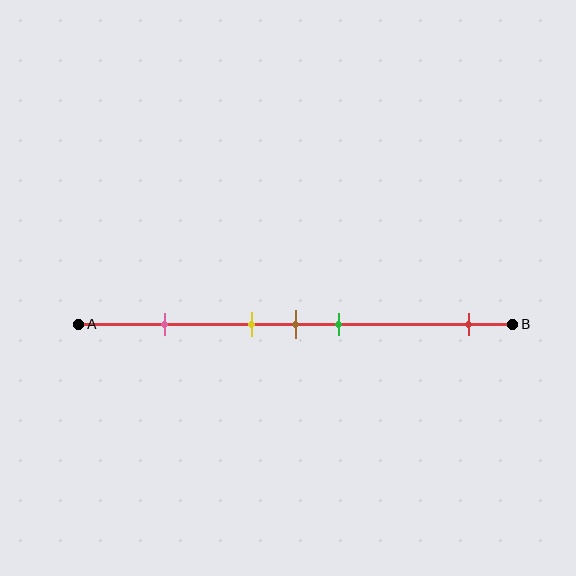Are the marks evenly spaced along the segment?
No, the marks are not evenly spaced.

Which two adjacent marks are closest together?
The yellow and brown marks are the closest adjacent pair.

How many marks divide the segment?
There are 5 marks dividing the segment.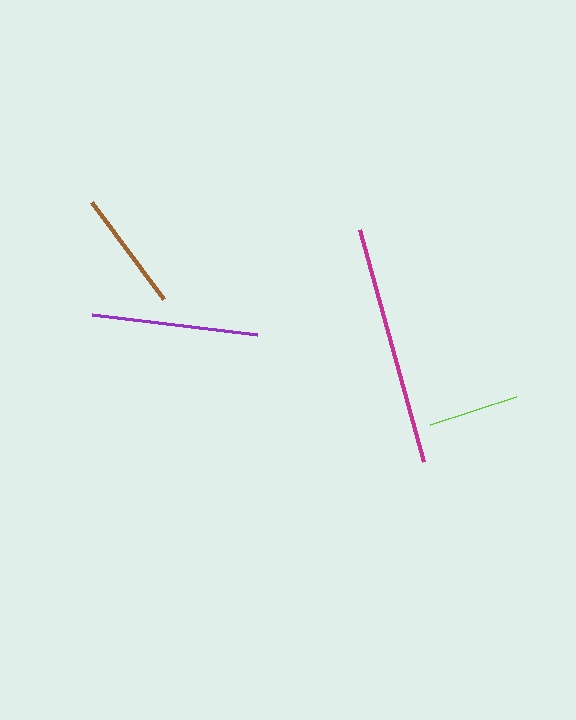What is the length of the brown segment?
The brown segment is approximately 120 pixels long.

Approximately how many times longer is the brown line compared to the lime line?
The brown line is approximately 1.3 times the length of the lime line.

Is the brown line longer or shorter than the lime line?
The brown line is longer than the lime line.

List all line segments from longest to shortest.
From longest to shortest: magenta, purple, brown, lime.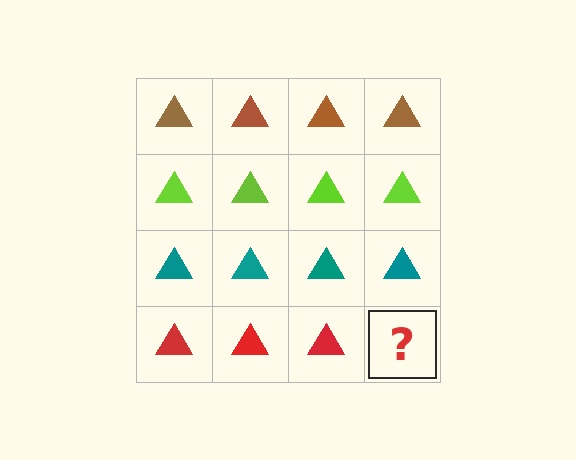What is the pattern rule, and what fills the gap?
The rule is that each row has a consistent color. The gap should be filled with a red triangle.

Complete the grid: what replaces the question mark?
The question mark should be replaced with a red triangle.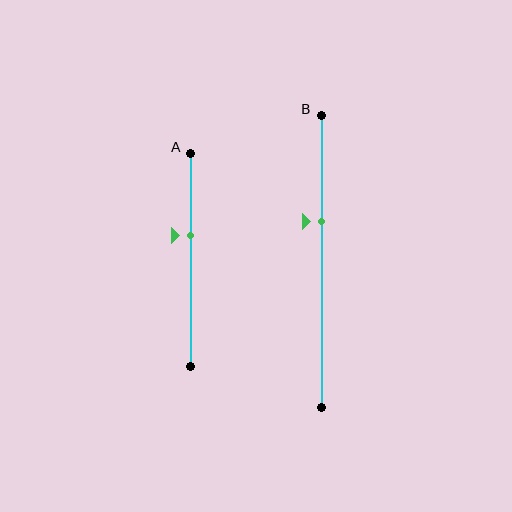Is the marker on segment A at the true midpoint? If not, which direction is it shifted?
No, the marker on segment A is shifted upward by about 11% of the segment length.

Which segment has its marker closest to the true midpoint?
Segment A has its marker closest to the true midpoint.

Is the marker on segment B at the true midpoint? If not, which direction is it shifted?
No, the marker on segment B is shifted upward by about 14% of the segment length.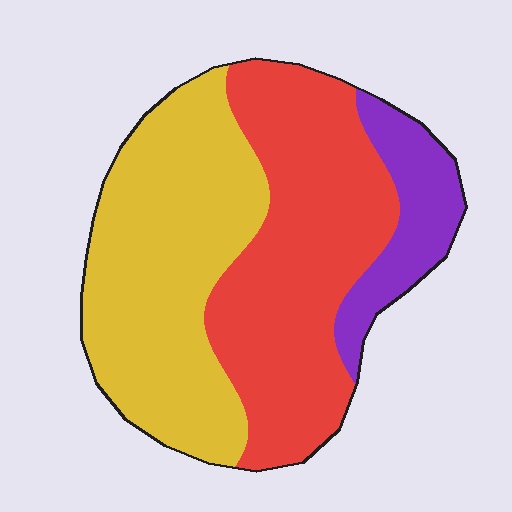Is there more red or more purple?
Red.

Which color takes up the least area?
Purple, at roughly 15%.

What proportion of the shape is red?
Red takes up about two fifths (2/5) of the shape.